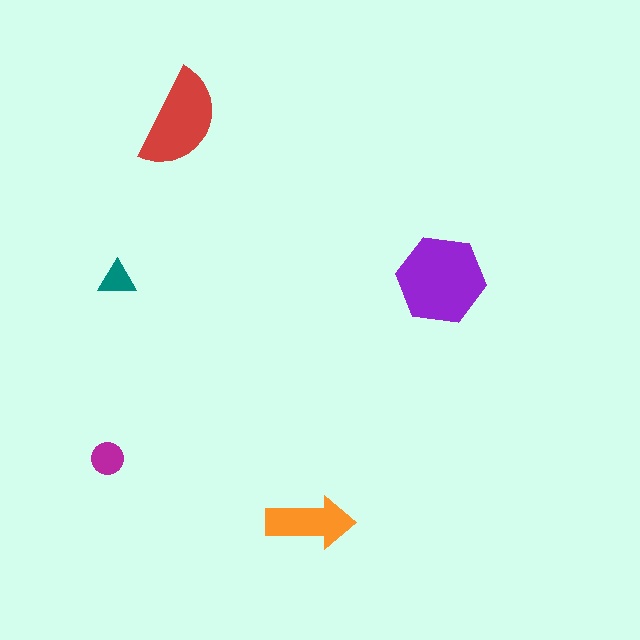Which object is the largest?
The purple hexagon.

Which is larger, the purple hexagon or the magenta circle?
The purple hexagon.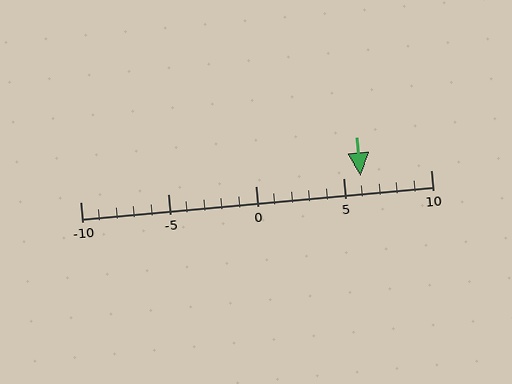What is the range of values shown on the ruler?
The ruler shows values from -10 to 10.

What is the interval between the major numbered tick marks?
The major tick marks are spaced 5 units apart.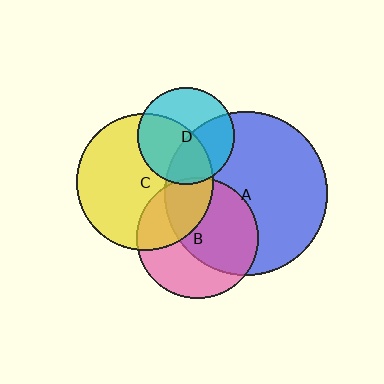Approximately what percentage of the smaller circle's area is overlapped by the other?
Approximately 60%.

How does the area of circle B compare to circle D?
Approximately 1.6 times.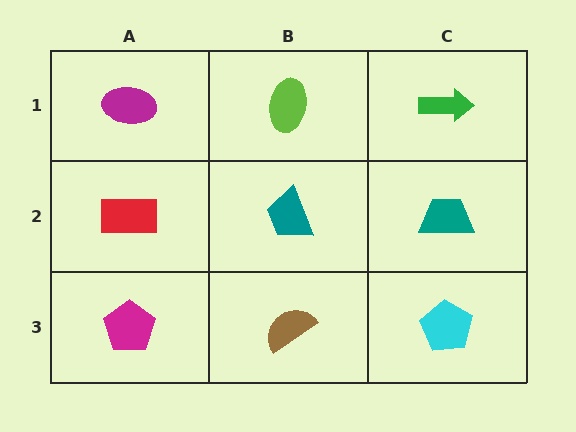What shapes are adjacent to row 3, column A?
A red rectangle (row 2, column A), a brown semicircle (row 3, column B).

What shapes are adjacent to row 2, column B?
A lime ellipse (row 1, column B), a brown semicircle (row 3, column B), a red rectangle (row 2, column A), a teal trapezoid (row 2, column C).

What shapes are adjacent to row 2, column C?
A green arrow (row 1, column C), a cyan pentagon (row 3, column C), a teal trapezoid (row 2, column B).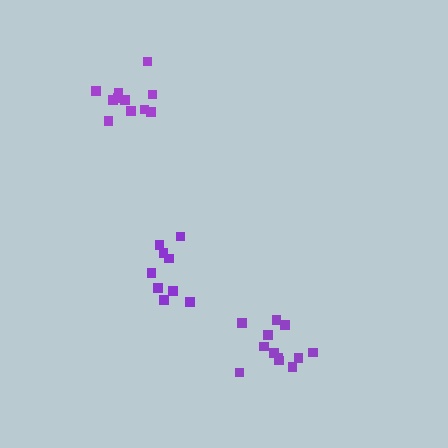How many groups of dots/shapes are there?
There are 3 groups.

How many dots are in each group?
Group 1: 9 dots, Group 2: 11 dots, Group 3: 12 dots (32 total).